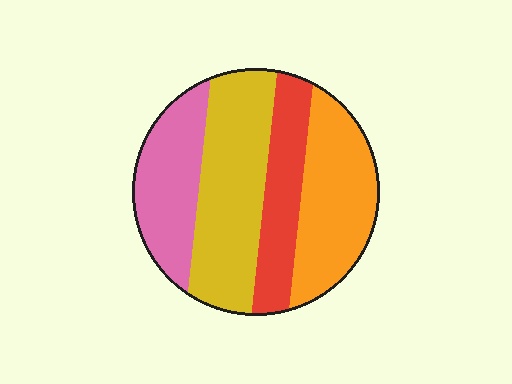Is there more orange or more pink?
Orange.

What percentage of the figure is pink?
Pink takes up less than a quarter of the figure.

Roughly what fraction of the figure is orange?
Orange covers 27% of the figure.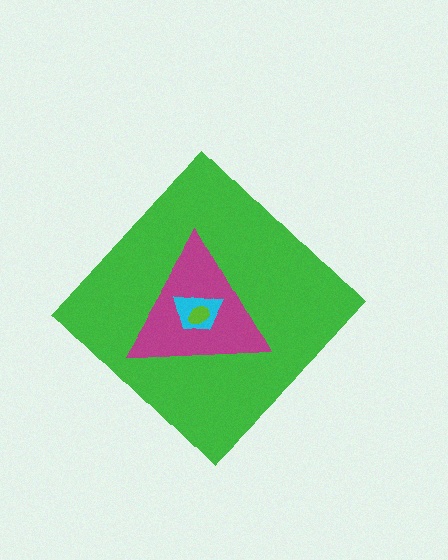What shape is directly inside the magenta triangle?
The cyan trapezoid.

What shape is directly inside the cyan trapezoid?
The lime ellipse.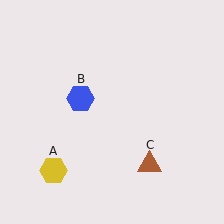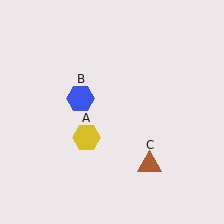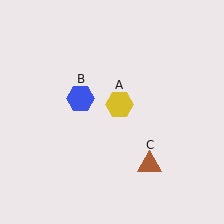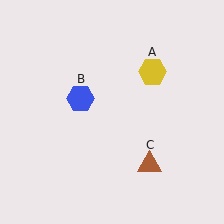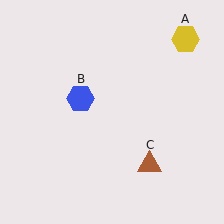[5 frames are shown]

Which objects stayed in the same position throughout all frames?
Blue hexagon (object B) and brown triangle (object C) remained stationary.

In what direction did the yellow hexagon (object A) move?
The yellow hexagon (object A) moved up and to the right.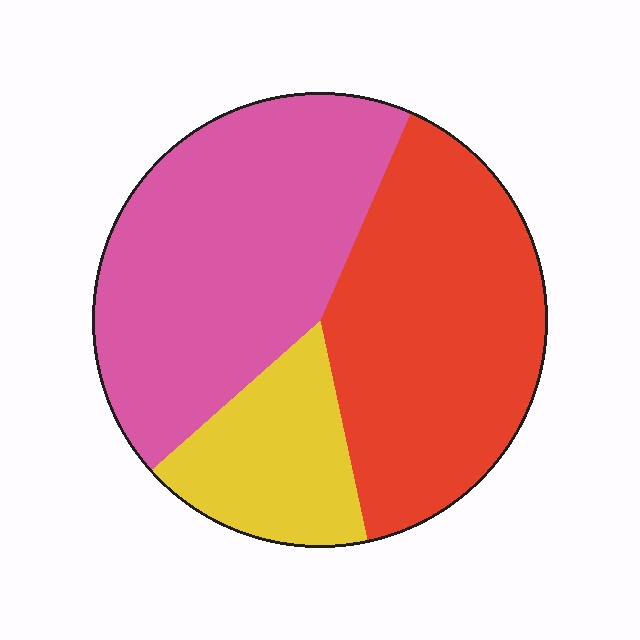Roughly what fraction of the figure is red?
Red takes up about two fifths (2/5) of the figure.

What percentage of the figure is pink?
Pink takes up about two fifths (2/5) of the figure.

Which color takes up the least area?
Yellow, at roughly 15%.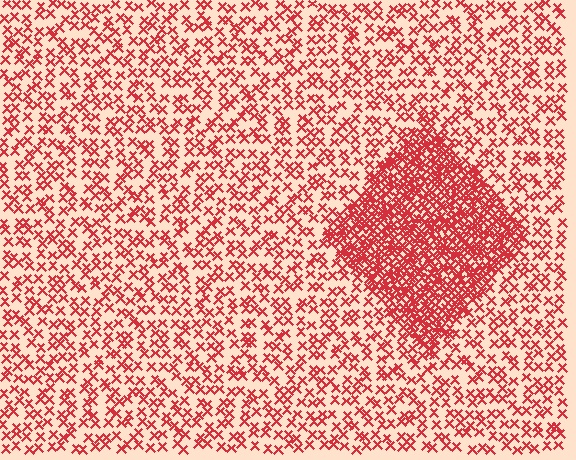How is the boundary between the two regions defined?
The boundary is defined by a change in element density (approximately 2.7x ratio). All elements are the same color, size, and shape.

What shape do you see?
I see a diamond.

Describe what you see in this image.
The image contains small red elements arranged at two different densities. A diamond-shaped region is visible where the elements are more densely packed than the surrounding area.